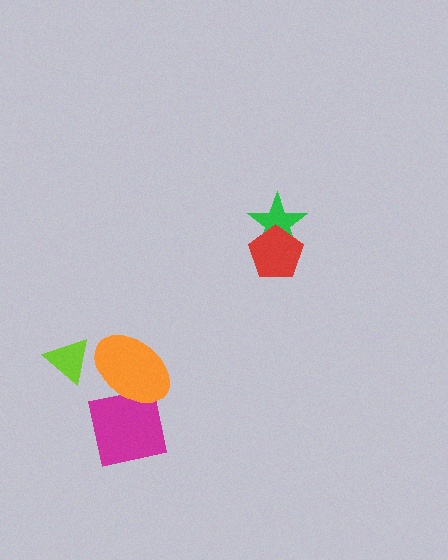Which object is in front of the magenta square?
The orange ellipse is in front of the magenta square.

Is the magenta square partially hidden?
Yes, it is partially covered by another shape.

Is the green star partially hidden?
Yes, it is partially covered by another shape.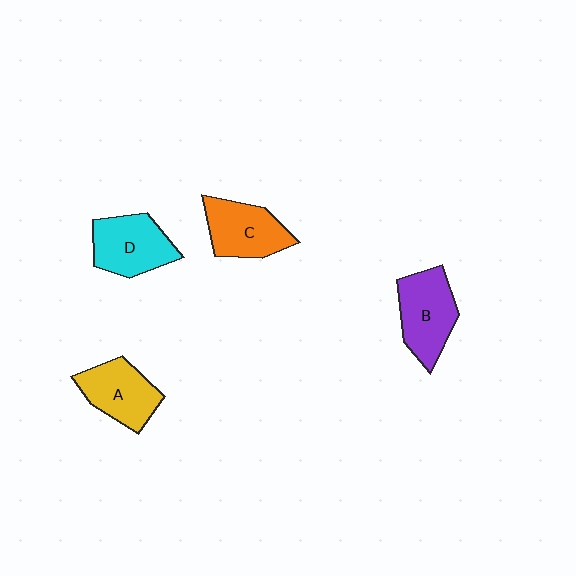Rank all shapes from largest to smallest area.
From largest to smallest: B (purple), D (cyan), C (orange), A (yellow).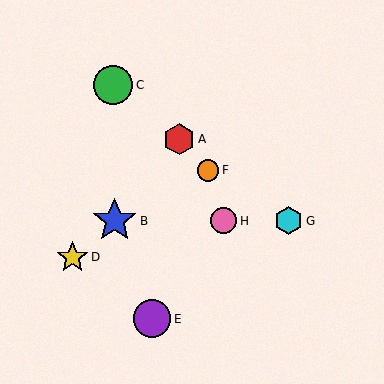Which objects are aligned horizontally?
Objects B, G, H are aligned horizontally.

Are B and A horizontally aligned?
No, B is at y≈221 and A is at y≈139.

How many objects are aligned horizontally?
3 objects (B, G, H) are aligned horizontally.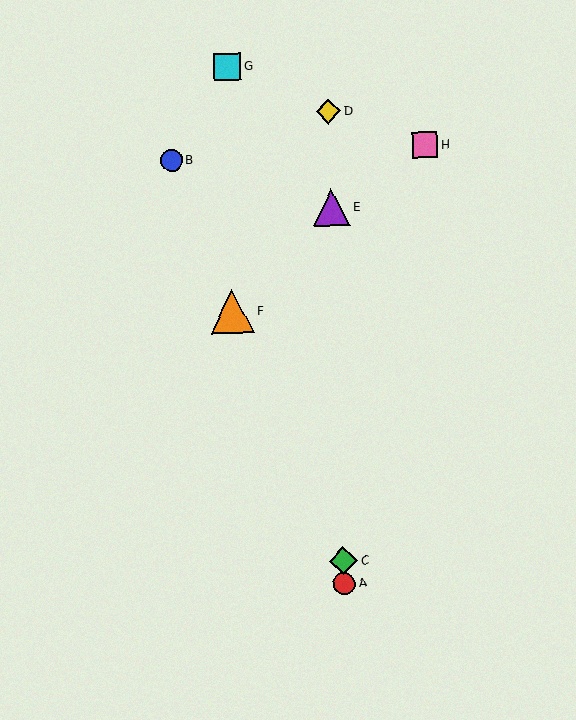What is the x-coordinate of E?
Object E is at x≈331.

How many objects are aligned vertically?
4 objects (A, C, D, E) are aligned vertically.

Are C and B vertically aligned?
No, C is at x≈343 and B is at x≈172.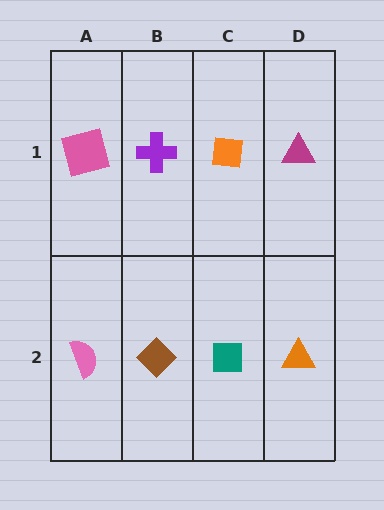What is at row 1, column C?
An orange square.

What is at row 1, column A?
A pink square.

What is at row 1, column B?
A purple cross.